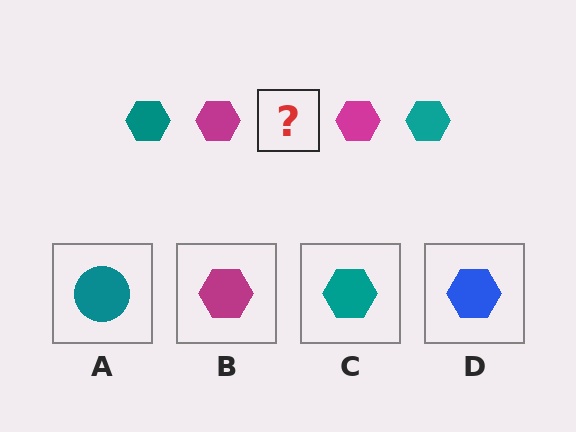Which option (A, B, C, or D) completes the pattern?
C.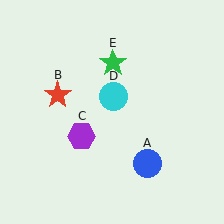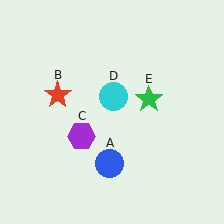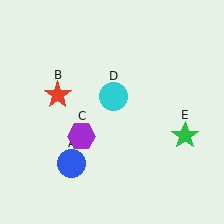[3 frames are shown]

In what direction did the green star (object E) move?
The green star (object E) moved down and to the right.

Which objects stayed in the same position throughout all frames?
Red star (object B) and purple hexagon (object C) and cyan circle (object D) remained stationary.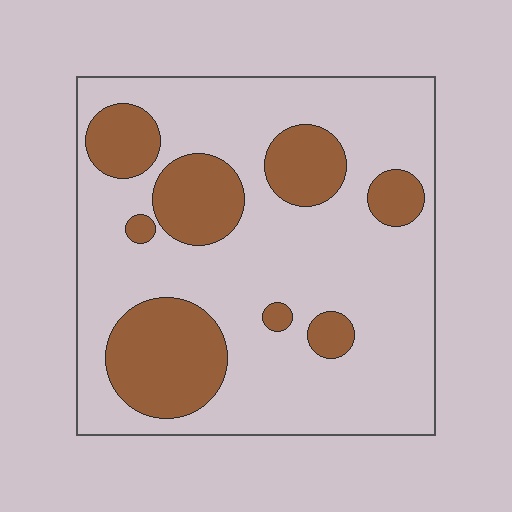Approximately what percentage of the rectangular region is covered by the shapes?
Approximately 25%.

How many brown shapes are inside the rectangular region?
8.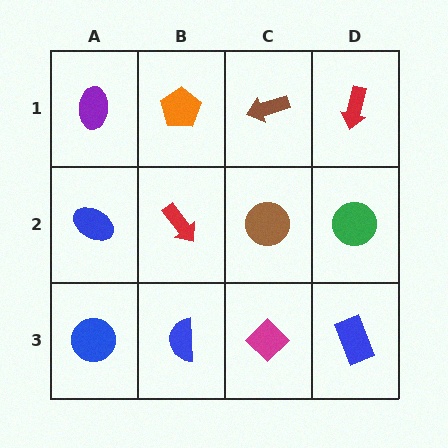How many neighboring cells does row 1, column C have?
3.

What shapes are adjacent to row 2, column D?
A red arrow (row 1, column D), a blue rectangle (row 3, column D), a brown circle (row 2, column C).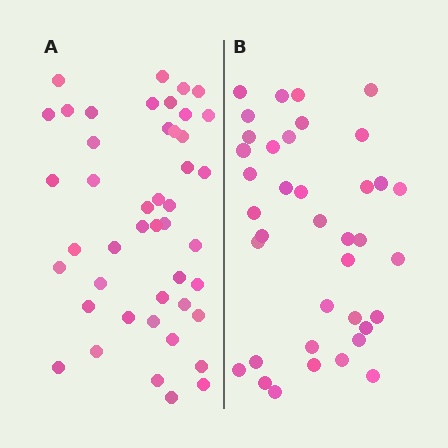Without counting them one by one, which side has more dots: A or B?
Region A (the left region) has more dots.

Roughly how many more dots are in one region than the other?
Region A has roughly 8 or so more dots than region B.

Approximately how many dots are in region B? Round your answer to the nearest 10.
About 40 dots. (The exact count is 38, which rounds to 40.)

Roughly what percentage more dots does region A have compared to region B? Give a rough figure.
About 20% more.